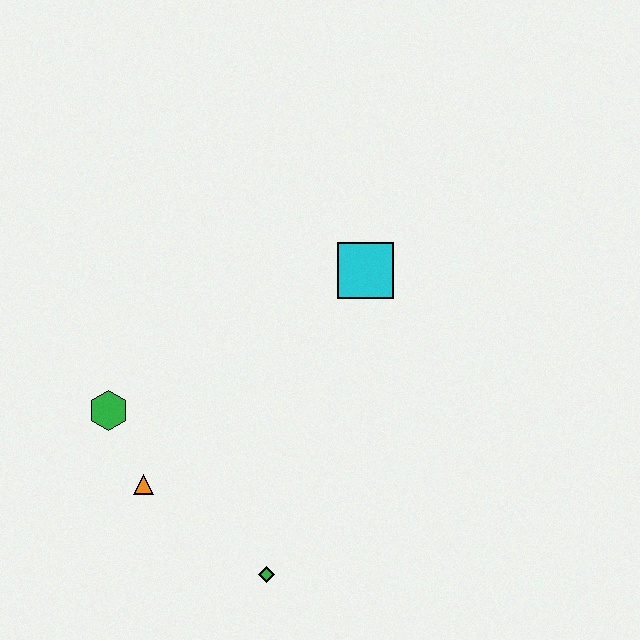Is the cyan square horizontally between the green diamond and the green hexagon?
No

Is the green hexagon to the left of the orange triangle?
Yes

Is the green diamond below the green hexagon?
Yes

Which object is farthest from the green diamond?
The cyan square is farthest from the green diamond.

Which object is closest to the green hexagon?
The orange triangle is closest to the green hexagon.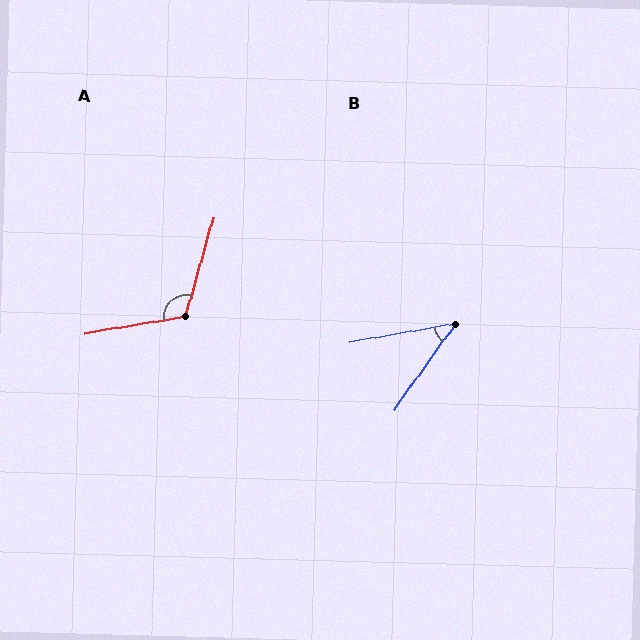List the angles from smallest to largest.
B (44°), A (115°).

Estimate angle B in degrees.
Approximately 44 degrees.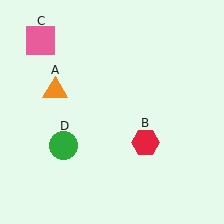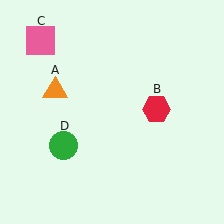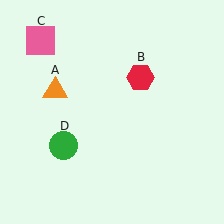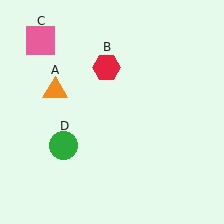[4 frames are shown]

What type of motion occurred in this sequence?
The red hexagon (object B) rotated counterclockwise around the center of the scene.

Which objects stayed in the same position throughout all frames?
Orange triangle (object A) and pink square (object C) and green circle (object D) remained stationary.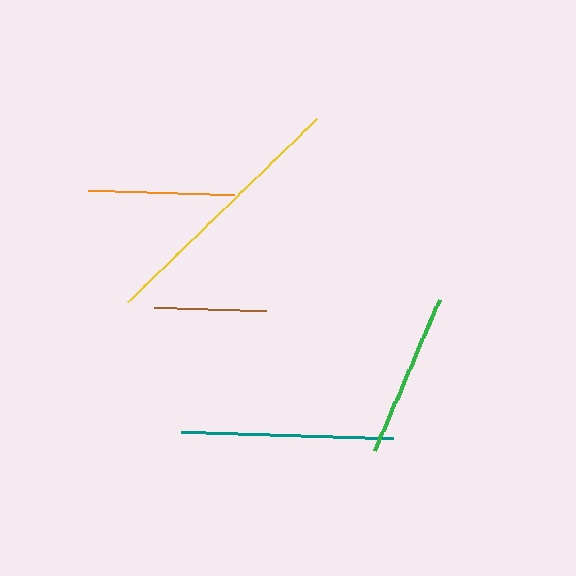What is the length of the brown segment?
The brown segment is approximately 112 pixels long.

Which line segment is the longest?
The yellow line is the longest at approximately 263 pixels.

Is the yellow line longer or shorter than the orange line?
The yellow line is longer than the orange line.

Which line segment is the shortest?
The brown line is the shortest at approximately 112 pixels.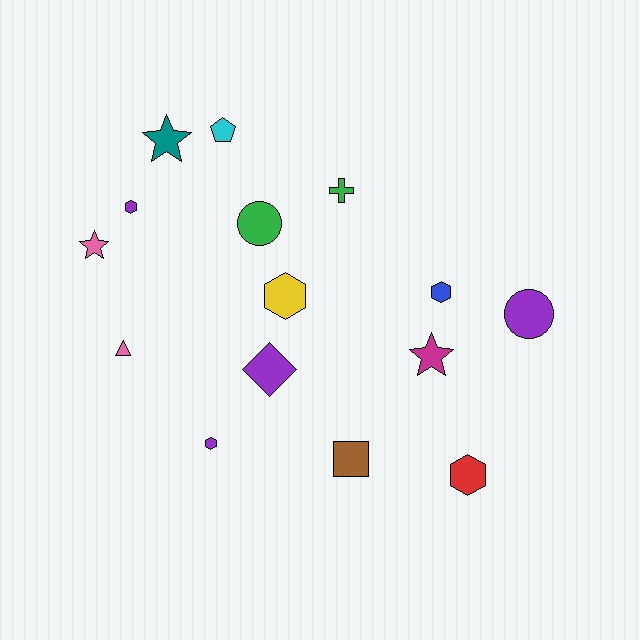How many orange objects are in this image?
There are no orange objects.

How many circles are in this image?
There are 2 circles.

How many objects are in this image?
There are 15 objects.